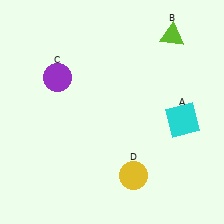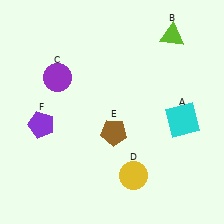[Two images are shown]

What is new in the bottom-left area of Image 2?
A purple pentagon (F) was added in the bottom-left area of Image 2.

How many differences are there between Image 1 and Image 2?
There are 2 differences between the two images.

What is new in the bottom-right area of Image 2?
A brown pentagon (E) was added in the bottom-right area of Image 2.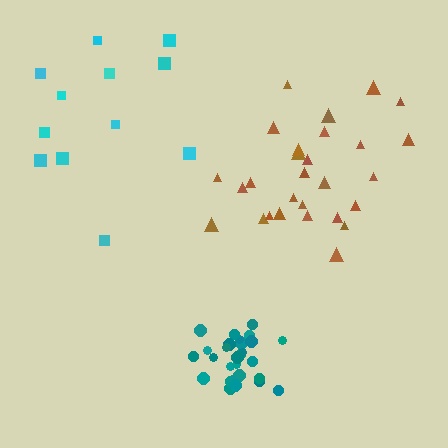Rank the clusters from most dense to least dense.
teal, brown, cyan.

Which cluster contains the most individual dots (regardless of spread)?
Teal (29).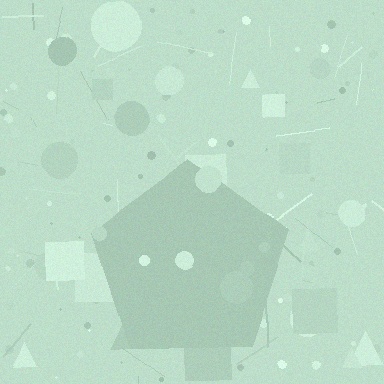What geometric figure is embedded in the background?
A pentagon is embedded in the background.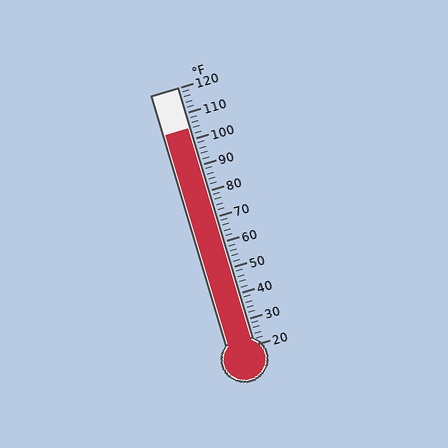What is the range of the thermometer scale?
The thermometer scale ranges from 20°F to 120°F.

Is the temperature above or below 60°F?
The temperature is above 60°F.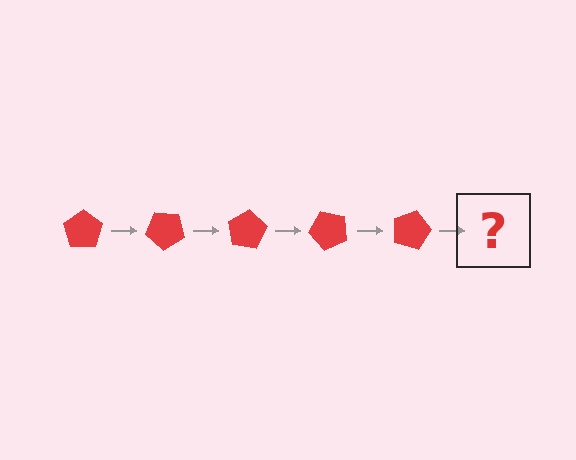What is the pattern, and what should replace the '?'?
The pattern is that the pentagon rotates 40 degrees each step. The '?' should be a red pentagon rotated 200 degrees.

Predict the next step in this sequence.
The next step is a red pentagon rotated 200 degrees.